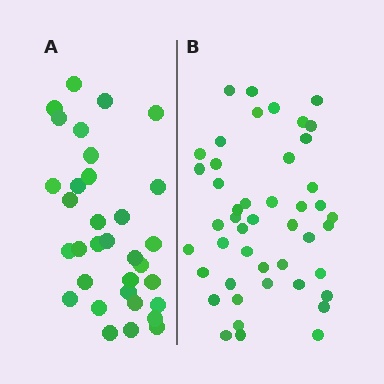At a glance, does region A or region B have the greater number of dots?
Region B (the right region) has more dots.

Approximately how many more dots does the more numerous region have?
Region B has approximately 15 more dots than region A.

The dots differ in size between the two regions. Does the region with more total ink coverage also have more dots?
No. Region A has more total ink coverage because its dots are larger, but region B actually contains more individual dots. Total area can be misleading — the number of items is what matters here.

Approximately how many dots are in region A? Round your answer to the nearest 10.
About 30 dots. (The exact count is 33, which rounds to 30.)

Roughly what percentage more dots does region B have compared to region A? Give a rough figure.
About 40% more.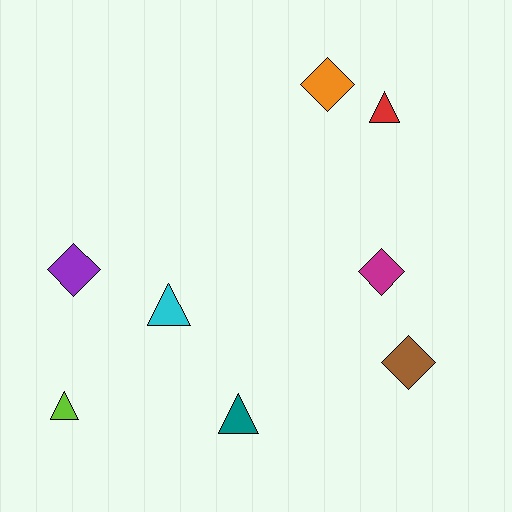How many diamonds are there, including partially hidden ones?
There are 4 diamonds.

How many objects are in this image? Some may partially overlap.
There are 8 objects.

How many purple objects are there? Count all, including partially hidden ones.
There is 1 purple object.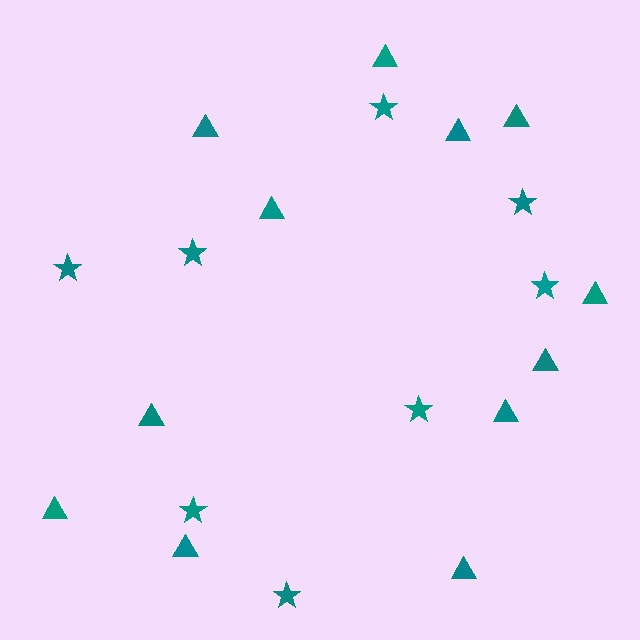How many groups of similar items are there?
There are 2 groups: one group of triangles (12) and one group of stars (8).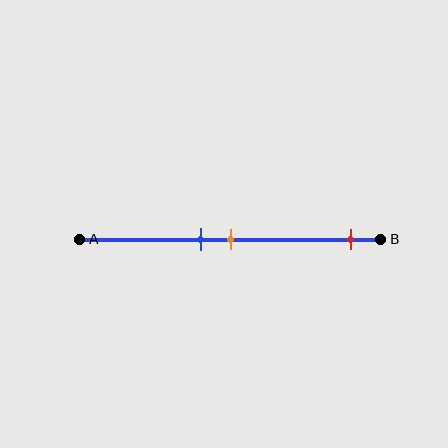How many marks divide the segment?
There are 3 marks dividing the segment.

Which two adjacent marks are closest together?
The blue and orange marks are the closest adjacent pair.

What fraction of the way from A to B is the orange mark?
The orange mark is approximately 50% (0.5) of the way from A to B.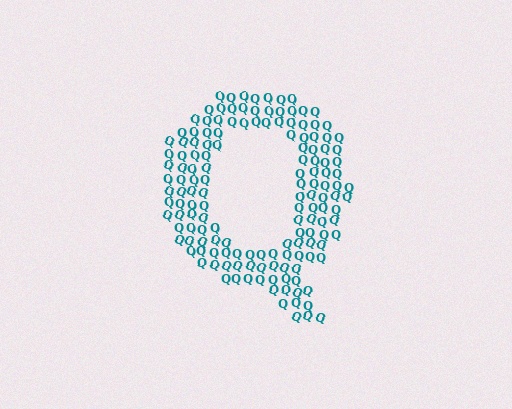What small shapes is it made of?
It is made of small letter Q's.